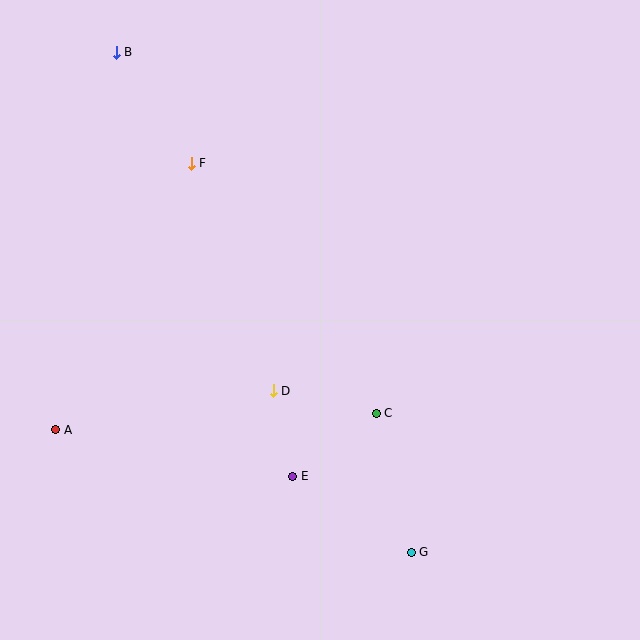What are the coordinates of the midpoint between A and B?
The midpoint between A and B is at (86, 241).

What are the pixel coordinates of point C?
Point C is at (376, 413).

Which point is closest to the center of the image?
Point D at (273, 391) is closest to the center.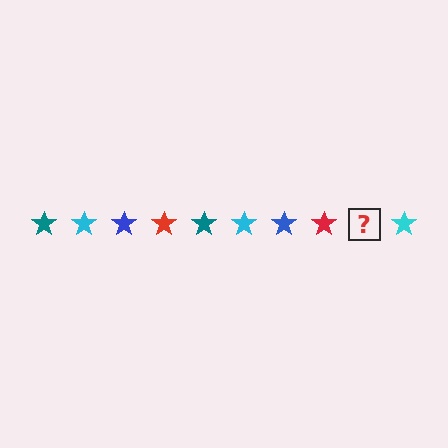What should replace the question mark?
The question mark should be replaced with a teal star.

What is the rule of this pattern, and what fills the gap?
The rule is that the pattern cycles through teal, cyan, blue, red stars. The gap should be filled with a teal star.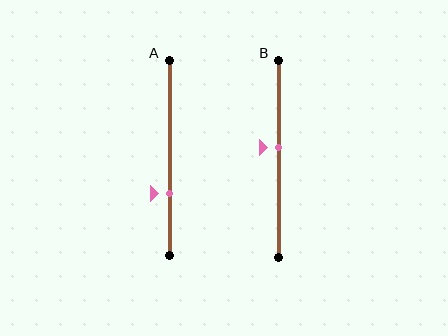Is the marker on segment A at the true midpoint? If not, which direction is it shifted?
No, the marker on segment A is shifted downward by about 19% of the segment length.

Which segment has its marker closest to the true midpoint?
Segment B has its marker closest to the true midpoint.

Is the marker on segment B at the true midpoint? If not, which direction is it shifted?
No, the marker on segment B is shifted upward by about 6% of the segment length.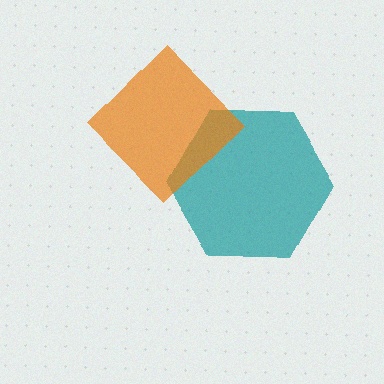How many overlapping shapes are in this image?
There are 2 overlapping shapes in the image.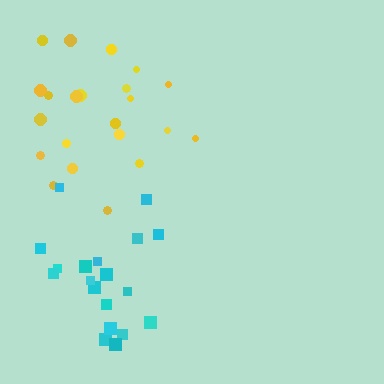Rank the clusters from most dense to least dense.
cyan, yellow.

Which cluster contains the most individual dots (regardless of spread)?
Yellow (22).